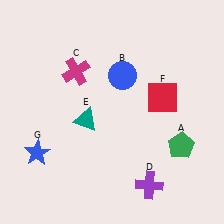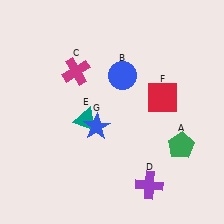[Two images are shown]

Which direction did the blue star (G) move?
The blue star (G) moved right.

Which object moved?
The blue star (G) moved right.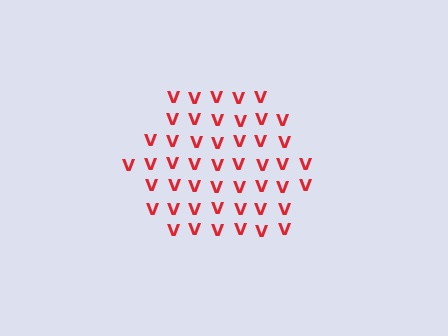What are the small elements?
The small elements are letter V's.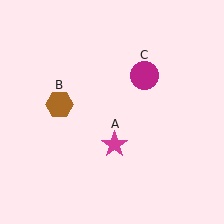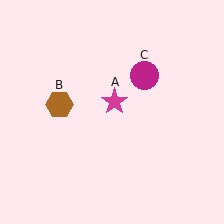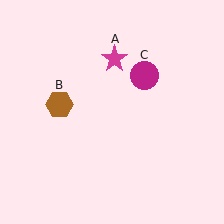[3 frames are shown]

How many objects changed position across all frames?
1 object changed position: magenta star (object A).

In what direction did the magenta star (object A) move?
The magenta star (object A) moved up.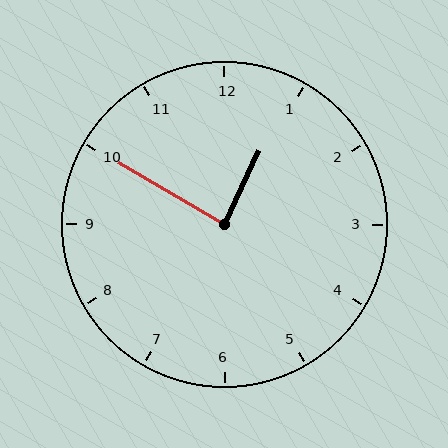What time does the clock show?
12:50.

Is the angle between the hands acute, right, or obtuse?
It is right.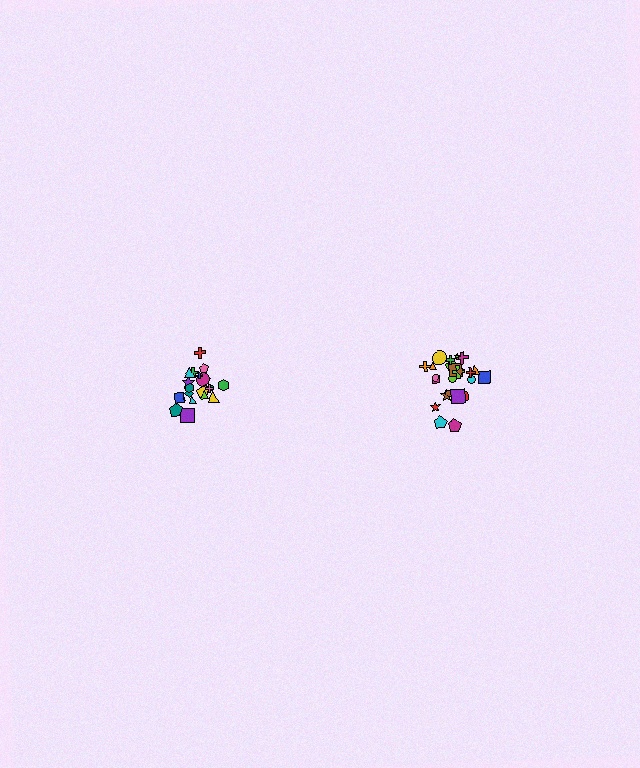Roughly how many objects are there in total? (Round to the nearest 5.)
Roughly 45 objects in total.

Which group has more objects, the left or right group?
The right group.